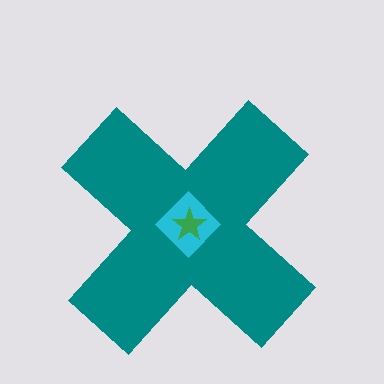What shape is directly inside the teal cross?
The cyan diamond.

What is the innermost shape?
The green star.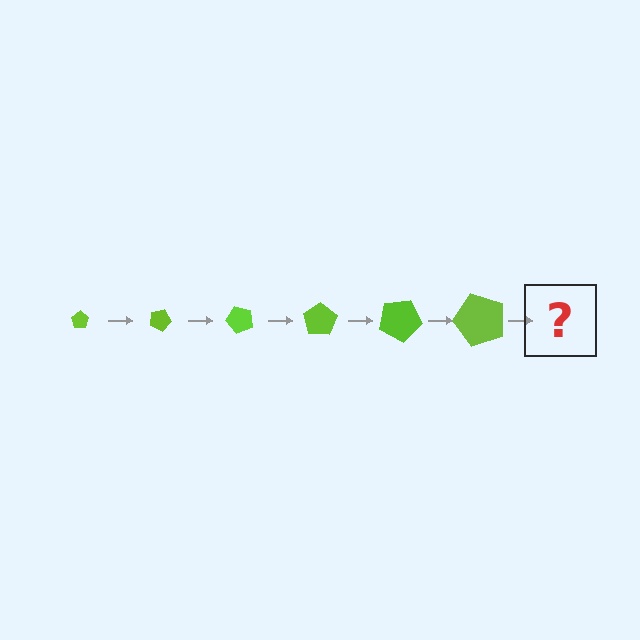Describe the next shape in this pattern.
It should be a pentagon, larger than the previous one and rotated 150 degrees from the start.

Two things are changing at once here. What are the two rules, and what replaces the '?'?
The two rules are that the pentagon grows larger each step and it rotates 25 degrees each step. The '?' should be a pentagon, larger than the previous one and rotated 150 degrees from the start.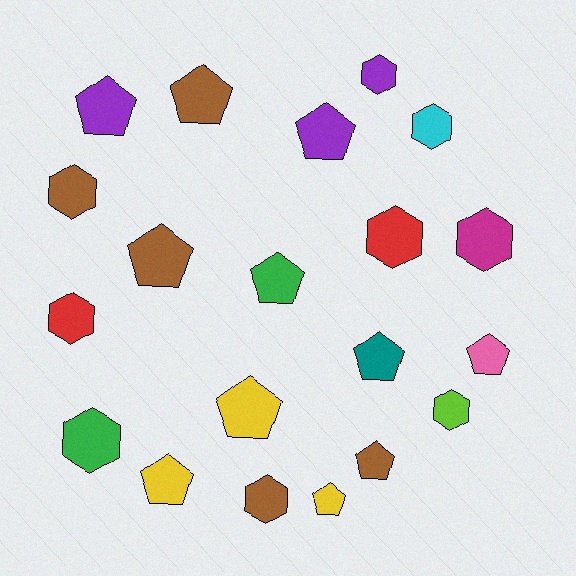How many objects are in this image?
There are 20 objects.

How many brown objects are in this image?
There are 5 brown objects.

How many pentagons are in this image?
There are 11 pentagons.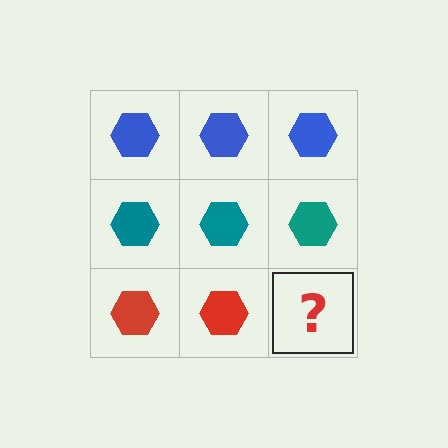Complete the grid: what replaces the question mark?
The question mark should be replaced with a red hexagon.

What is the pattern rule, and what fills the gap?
The rule is that each row has a consistent color. The gap should be filled with a red hexagon.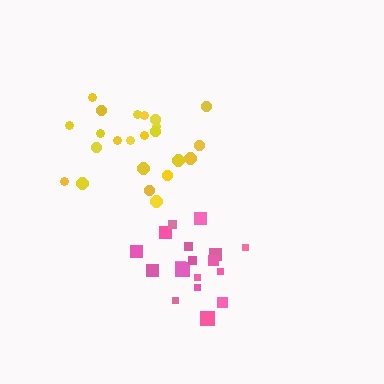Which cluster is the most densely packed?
Pink.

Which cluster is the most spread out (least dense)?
Yellow.